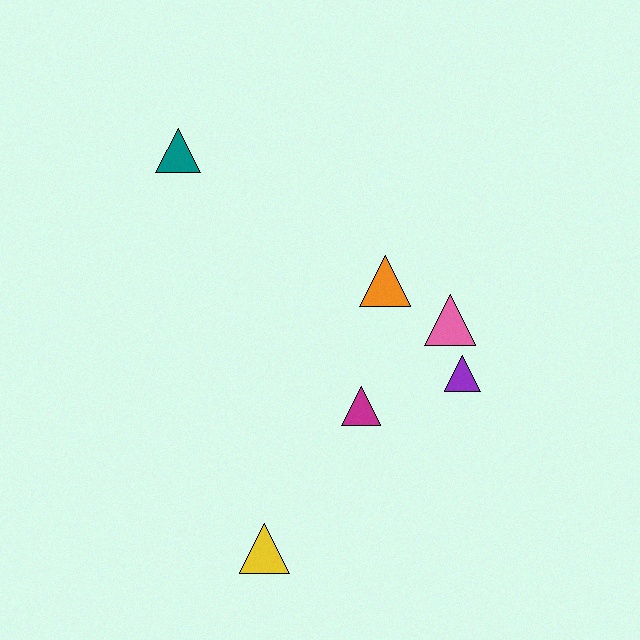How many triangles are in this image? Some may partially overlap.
There are 6 triangles.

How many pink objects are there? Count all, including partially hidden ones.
There is 1 pink object.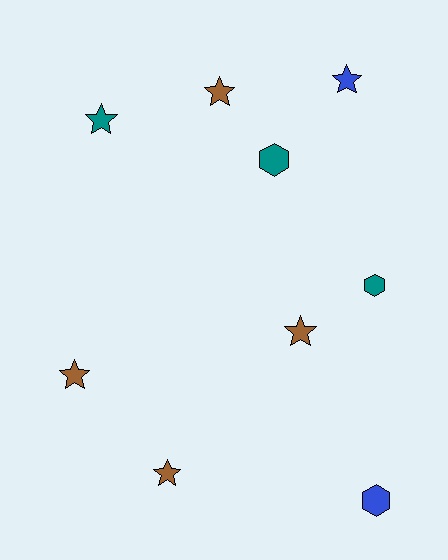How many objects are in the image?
There are 9 objects.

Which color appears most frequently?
Brown, with 4 objects.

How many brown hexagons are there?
There are no brown hexagons.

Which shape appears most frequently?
Star, with 6 objects.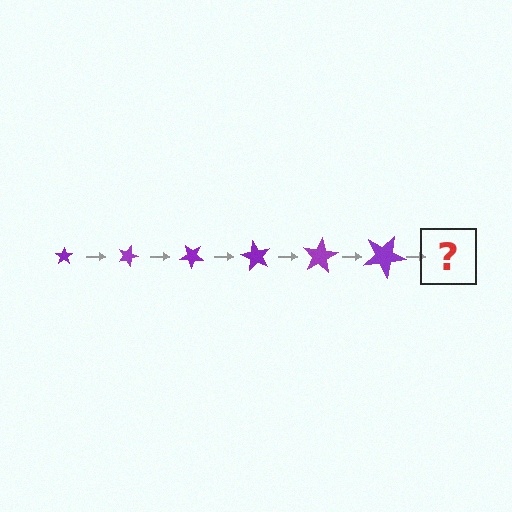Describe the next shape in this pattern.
It should be a star, larger than the previous one and rotated 120 degrees from the start.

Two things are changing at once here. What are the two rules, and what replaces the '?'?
The two rules are that the star grows larger each step and it rotates 20 degrees each step. The '?' should be a star, larger than the previous one and rotated 120 degrees from the start.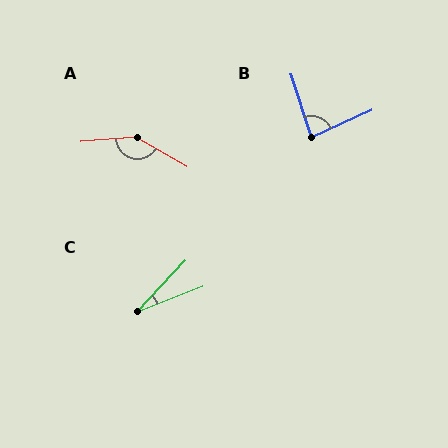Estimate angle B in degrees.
Approximately 83 degrees.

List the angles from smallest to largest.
C (26°), B (83°), A (145°).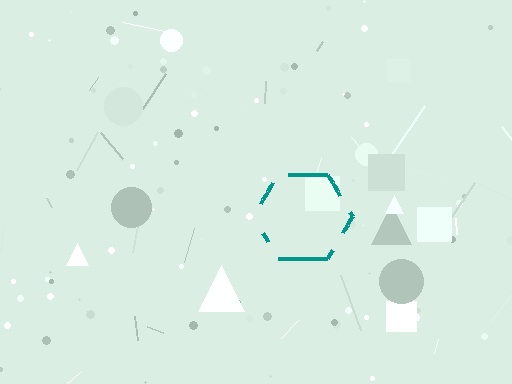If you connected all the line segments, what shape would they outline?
They would outline a hexagon.